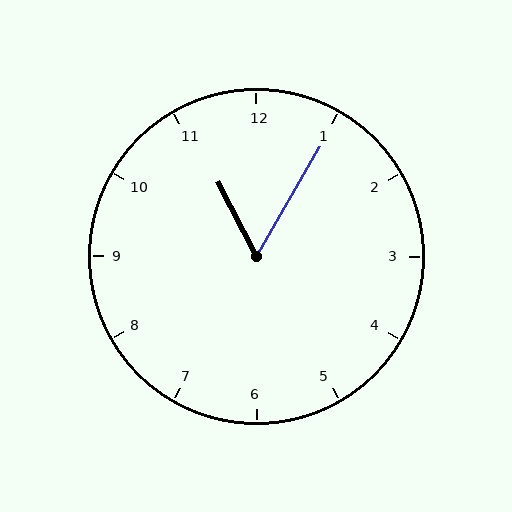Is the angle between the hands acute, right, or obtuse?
It is acute.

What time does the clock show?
11:05.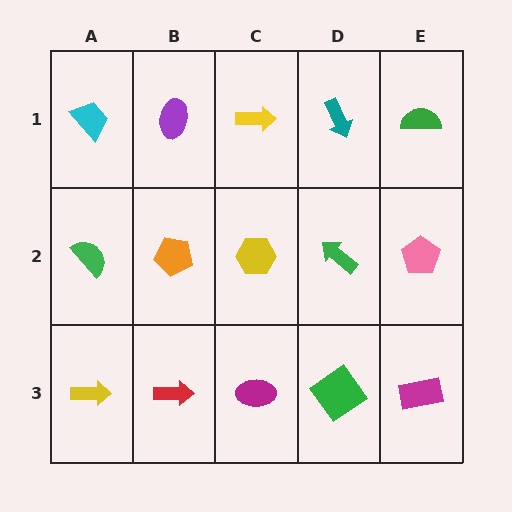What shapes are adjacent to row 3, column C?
A yellow hexagon (row 2, column C), a red arrow (row 3, column B), a green diamond (row 3, column D).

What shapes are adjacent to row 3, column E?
A pink pentagon (row 2, column E), a green diamond (row 3, column D).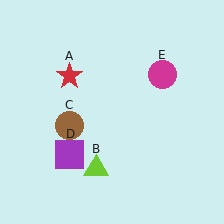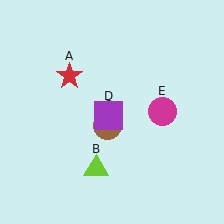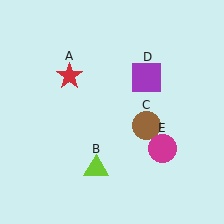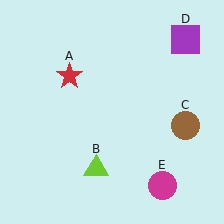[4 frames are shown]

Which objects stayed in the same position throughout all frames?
Red star (object A) and lime triangle (object B) remained stationary.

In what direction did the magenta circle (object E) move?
The magenta circle (object E) moved down.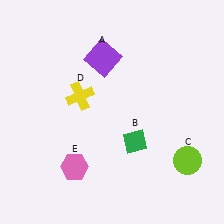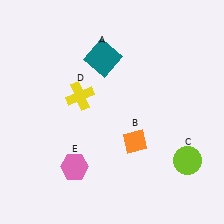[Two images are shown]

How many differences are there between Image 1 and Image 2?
There are 2 differences between the two images.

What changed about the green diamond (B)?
In Image 1, B is green. In Image 2, it changed to orange.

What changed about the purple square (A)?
In Image 1, A is purple. In Image 2, it changed to teal.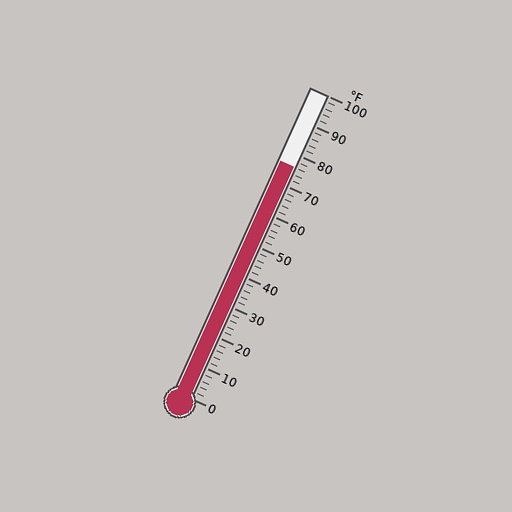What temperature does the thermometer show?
The thermometer shows approximately 76°F.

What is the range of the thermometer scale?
The thermometer scale ranges from 0°F to 100°F.